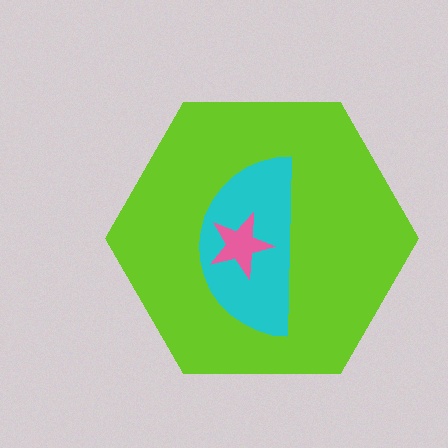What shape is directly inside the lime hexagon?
The cyan semicircle.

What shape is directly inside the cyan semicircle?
The pink star.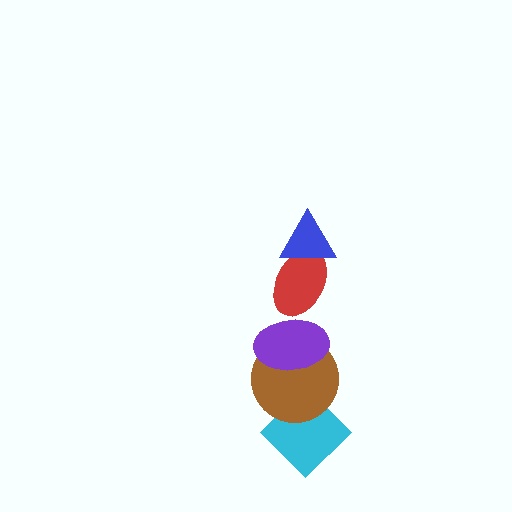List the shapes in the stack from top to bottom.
From top to bottom: the blue triangle, the red ellipse, the purple ellipse, the brown circle, the cyan diamond.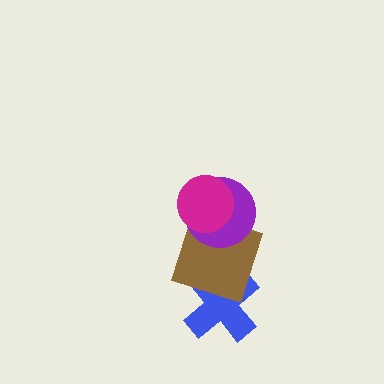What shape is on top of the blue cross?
The brown square is on top of the blue cross.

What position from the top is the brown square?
The brown square is 3rd from the top.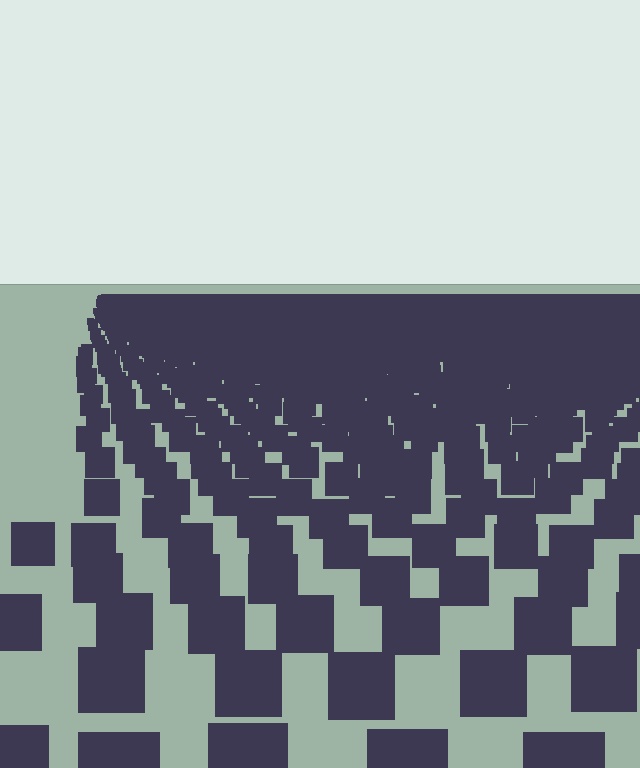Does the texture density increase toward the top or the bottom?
Density increases toward the top.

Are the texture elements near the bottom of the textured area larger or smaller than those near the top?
Larger. Near the bottom, elements are closer to the viewer and appear at a bigger on-screen size.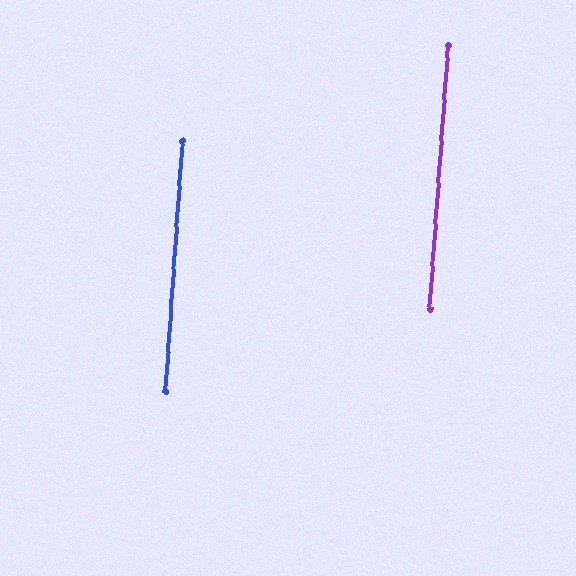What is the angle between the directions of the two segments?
Approximately 0 degrees.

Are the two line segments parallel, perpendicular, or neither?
Parallel — their directions differ by only 0.1°.